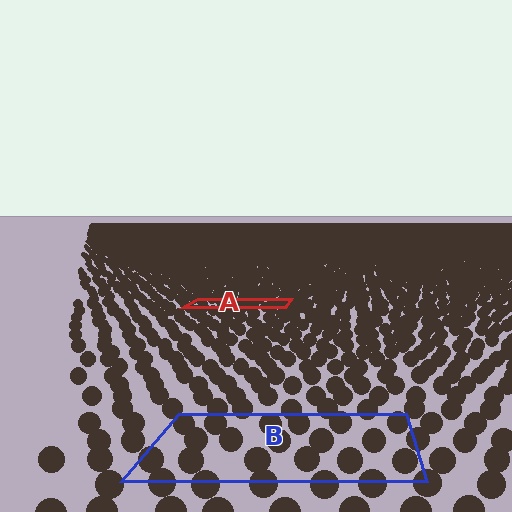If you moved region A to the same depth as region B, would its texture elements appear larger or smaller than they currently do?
They would appear larger. At a closer depth, the same texture elements are projected at a bigger on-screen size.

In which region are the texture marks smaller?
The texture marks are smaller in region A, because it is farther away.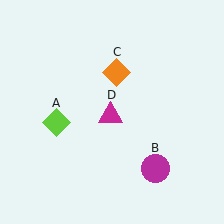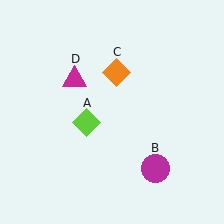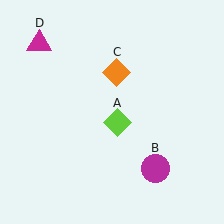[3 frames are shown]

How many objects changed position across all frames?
2 objects changed position: lime diamond (object A), magenta triangle (object D).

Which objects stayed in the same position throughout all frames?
Magenta circle (object B) and orange diamond (object C) remained stationary.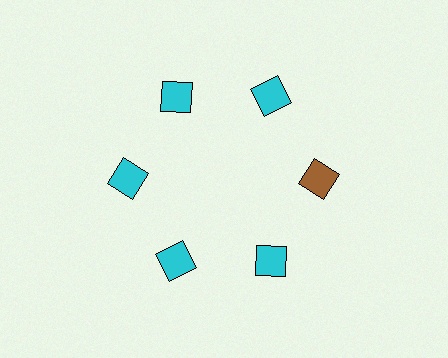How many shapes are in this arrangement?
There are 6 shapes arranged in a ring pattern.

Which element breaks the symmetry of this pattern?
The brown square at roughly the 3 o'clock position breaks the symmetry. All other shapes are cyan squares.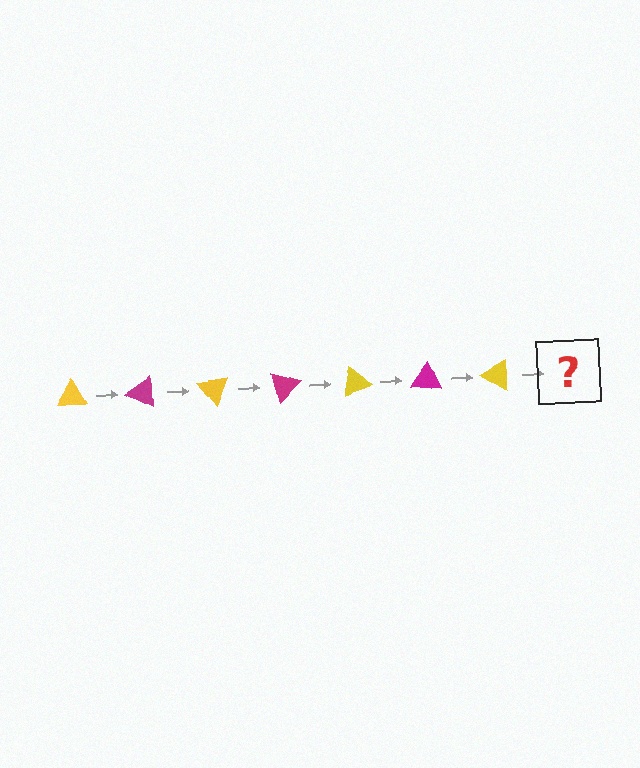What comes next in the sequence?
The next element should be a magenta triangle, rotated 175 degrees from the start.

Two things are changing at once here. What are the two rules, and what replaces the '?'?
The two rules are that it rotates 25 degrees each step and the color cycles through yellow and magenta. The '?' should be a magenta triangle, rotated 175 degrees from the start.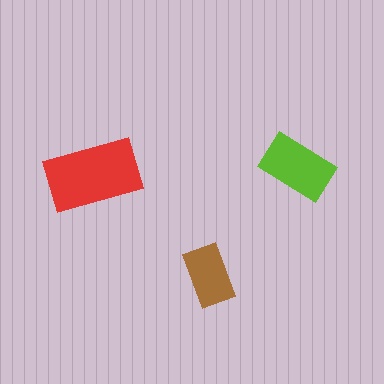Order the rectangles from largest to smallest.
the red one, the lime one, the brown one.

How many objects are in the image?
There are 3 objects in the image.